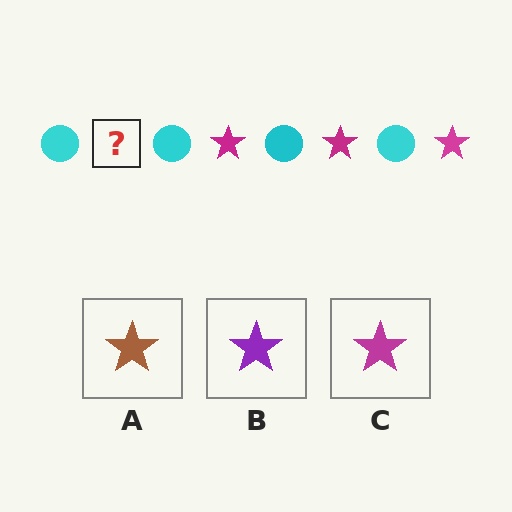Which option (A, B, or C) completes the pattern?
C.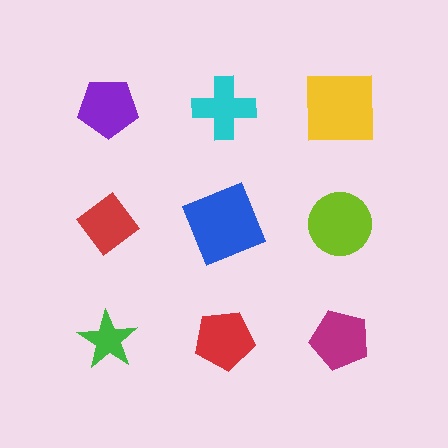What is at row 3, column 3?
A magenta pentagon.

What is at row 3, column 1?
A green star.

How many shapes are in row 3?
3 shapes.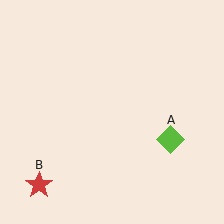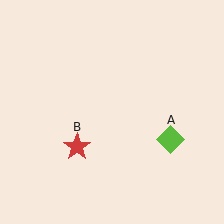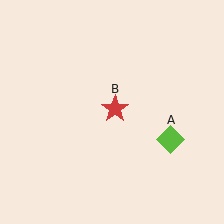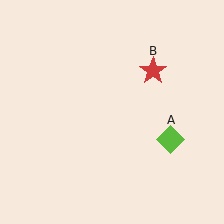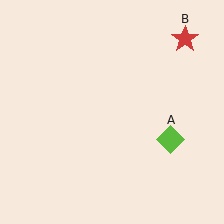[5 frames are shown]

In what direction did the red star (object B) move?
The red star (object B) moved up and to the right.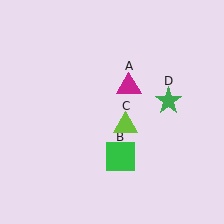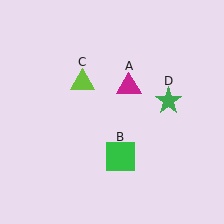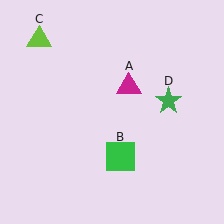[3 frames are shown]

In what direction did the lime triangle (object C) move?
The lime triangle (object C) moved up and to the left.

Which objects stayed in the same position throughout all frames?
Magenta triangle (object A) and green square (object B) and green star (object D) remained stationary.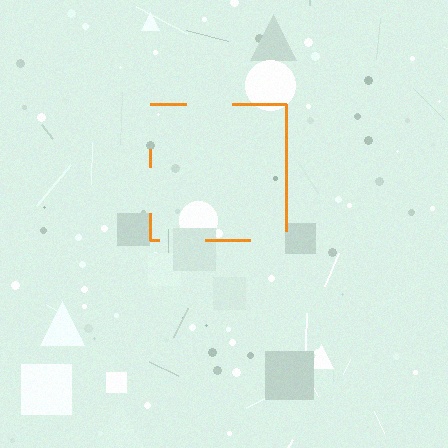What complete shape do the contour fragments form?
The contour fragments form a square.